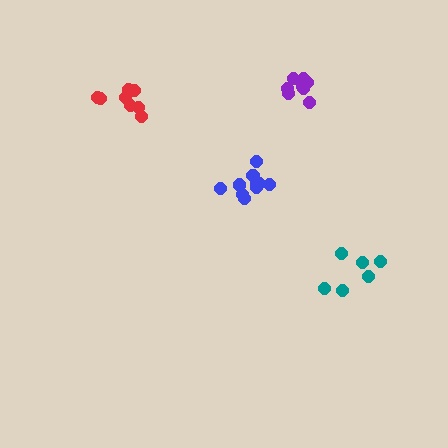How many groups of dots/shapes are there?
There are 4 groups.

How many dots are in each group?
Group 1: 6 dots, Group 2: 8 dots, Group 3: 10 dots, Group 4: 8 dots (32 total).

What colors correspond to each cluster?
The clusters are colored: teal, purple, blue, red.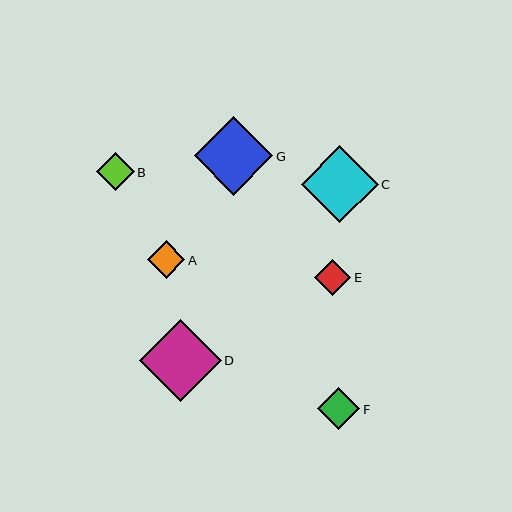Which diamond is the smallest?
Diamond E is the smallest with a size of approximately 36 pixels.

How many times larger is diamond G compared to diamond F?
Diamond G is approximately 1.9 times the size of diamond F.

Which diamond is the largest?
Diamond D is the largest with a size of approximately 82 pixels.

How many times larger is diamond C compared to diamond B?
Diamond C is approximately 2.1 times the size of diamond B.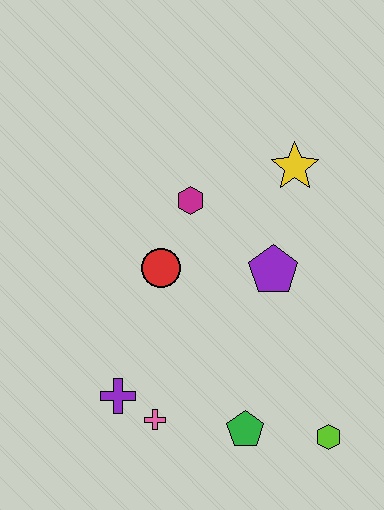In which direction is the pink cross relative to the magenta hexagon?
The pink cross is below the magenta hexagon.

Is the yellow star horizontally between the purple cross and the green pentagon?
No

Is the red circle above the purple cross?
Yes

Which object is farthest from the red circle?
The lime hexagon is farthest from the red circle.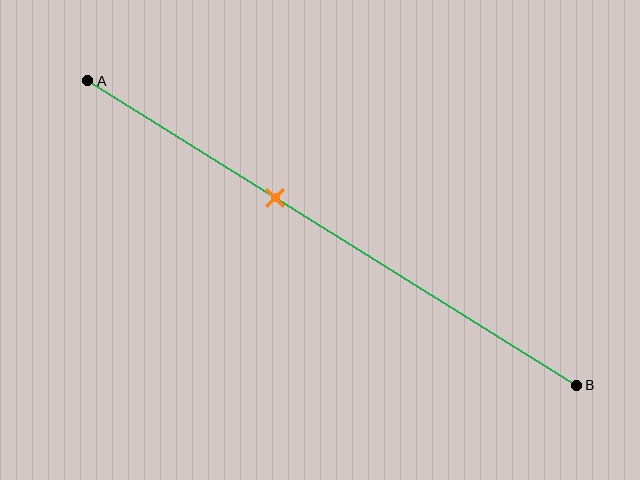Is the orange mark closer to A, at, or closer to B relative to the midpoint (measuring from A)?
The orange mark is closer to point A than the midpoint of segment AB.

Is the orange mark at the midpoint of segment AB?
No, the mark is at about 40% from A, not at the 50% midpoint.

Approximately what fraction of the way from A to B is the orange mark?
The orange mark is approximately 40% of the way from A to B.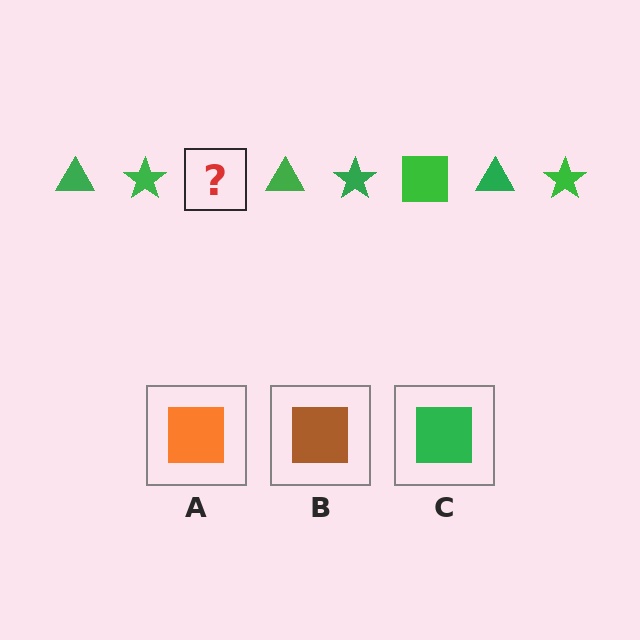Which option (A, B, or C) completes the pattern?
C.